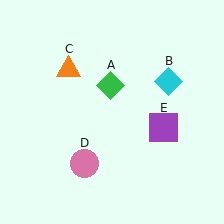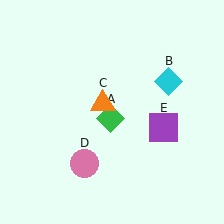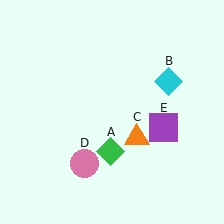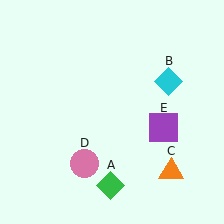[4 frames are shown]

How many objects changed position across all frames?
2 objects changed position: green diamond (object A), orange triangle (object C).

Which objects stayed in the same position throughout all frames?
Cyan diamond (object B) and pink circle (object D) and purple square (object E) remained stationary.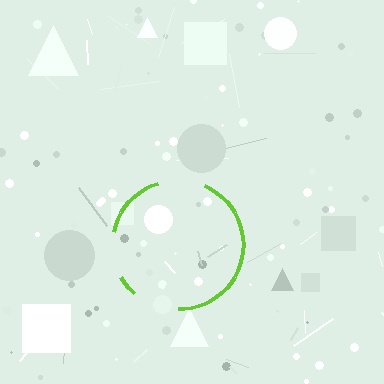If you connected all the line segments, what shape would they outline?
They would outline a circle.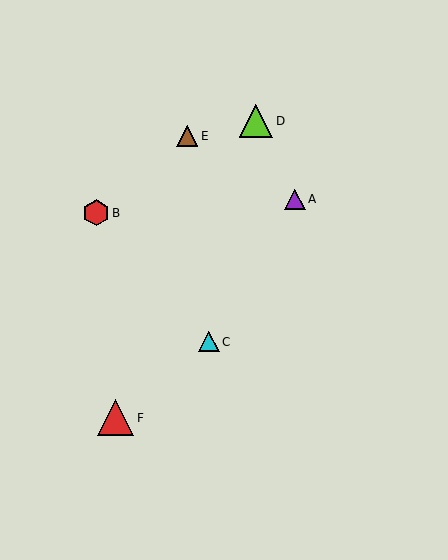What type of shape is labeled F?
Shape F is a red triangle.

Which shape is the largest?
The red triangle (labeled F) is the largest.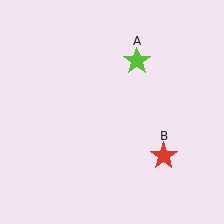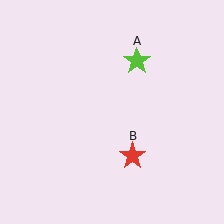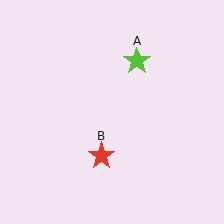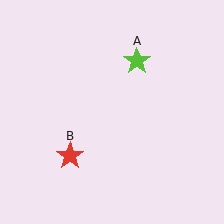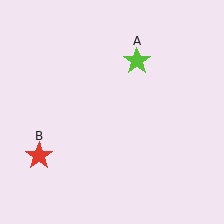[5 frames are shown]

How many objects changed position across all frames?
1 object changed position: red star (object B).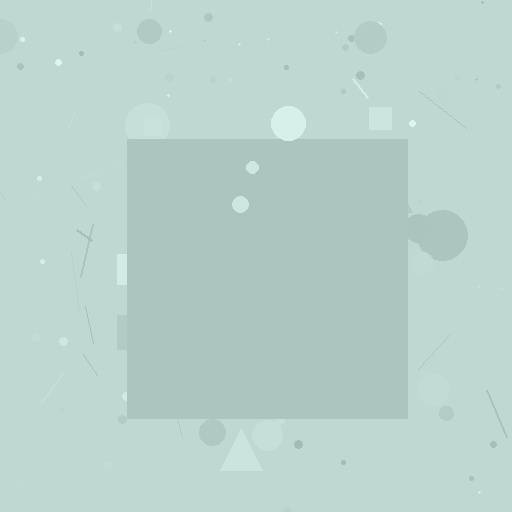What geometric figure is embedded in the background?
A square is embedded in the background.